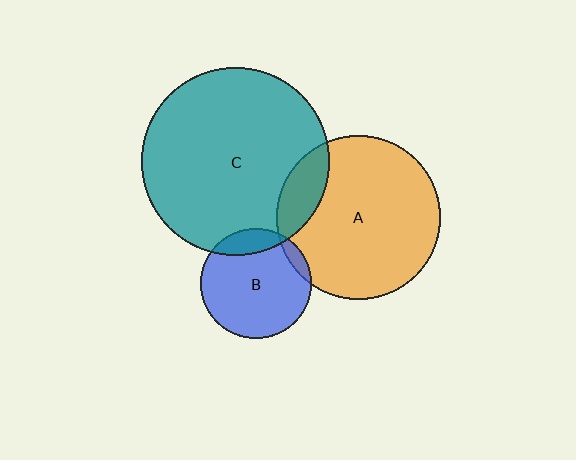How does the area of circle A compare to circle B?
Approximately 2.2 times.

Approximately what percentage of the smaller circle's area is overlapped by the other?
Approximately 15%.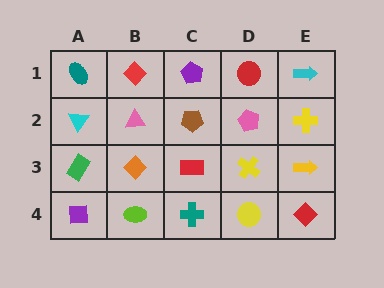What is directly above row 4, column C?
A red rectangle.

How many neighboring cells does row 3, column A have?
3.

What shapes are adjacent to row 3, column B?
A pink triangle (row 2, column B), a lime ellipse (row 4, column B), a green rectangle (row 3, column A), a red rectangle (row 3, column C).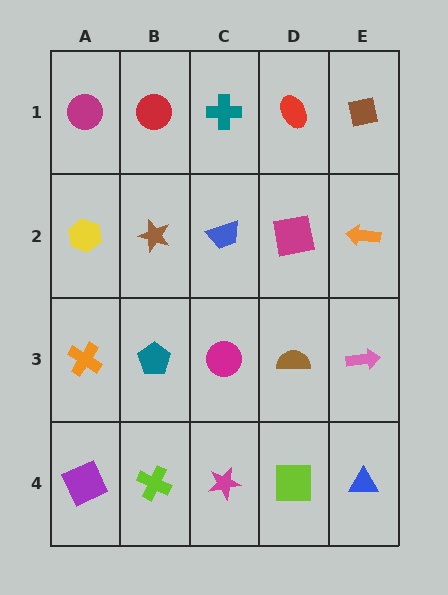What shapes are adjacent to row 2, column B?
A red circle (row 1, column B), a teal pentagon (row 3, column B), a yellow hexagon (row 2, column A), a blue trapezoid (row 2, column C).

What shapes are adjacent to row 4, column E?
A pink arrow (row 3, column E), a lime square (row 4, column D).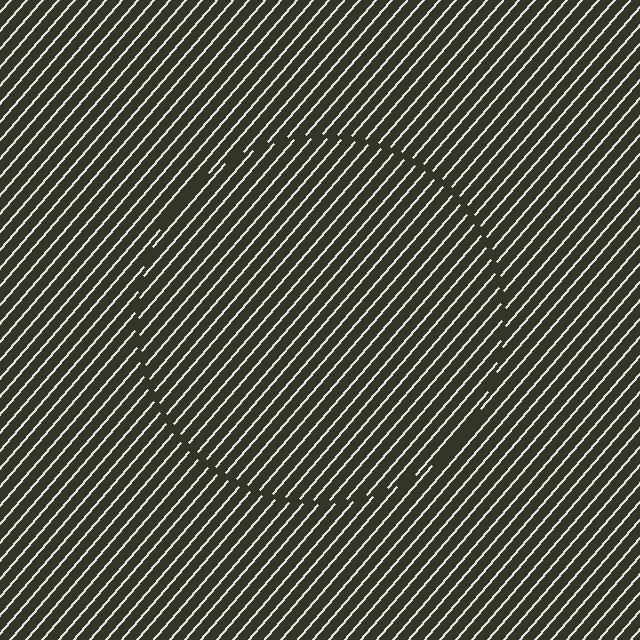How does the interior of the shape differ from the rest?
The interior of the shape contains the same grating, shifted by half a period — the contour is defined by the phase discontinuity where line-ends from the inner and outer gratings abut.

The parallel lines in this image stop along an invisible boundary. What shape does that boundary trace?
An illusory circle. The interior of the shape contains the same grating, shifted by half a period — the contour is defined by the phase discontinuity where line-ends from the inner and outer gratings abut.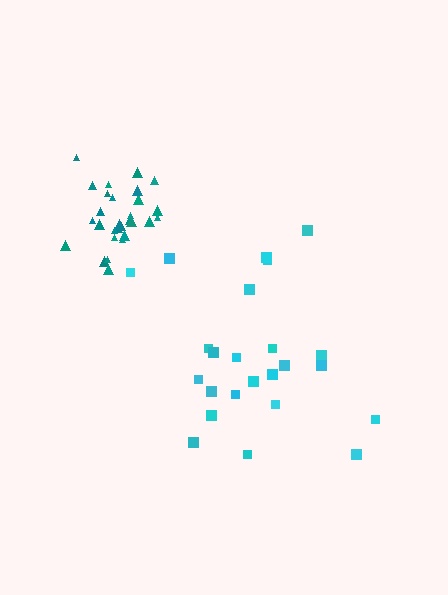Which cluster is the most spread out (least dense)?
Cyan.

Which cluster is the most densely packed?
Teal.